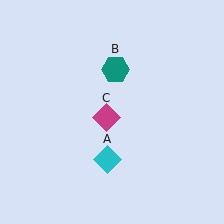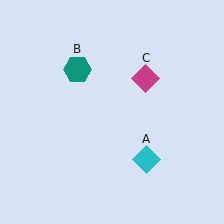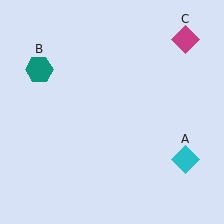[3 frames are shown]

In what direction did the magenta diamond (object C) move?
The magenta diamond (object C) moved up and to the right.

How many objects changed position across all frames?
3 objects changed position: cyan diamond (object A), teal hexagon (object B), magenta diamond (object C).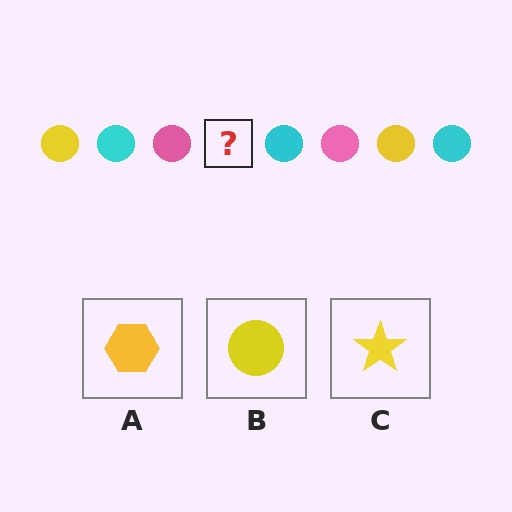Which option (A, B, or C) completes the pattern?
B.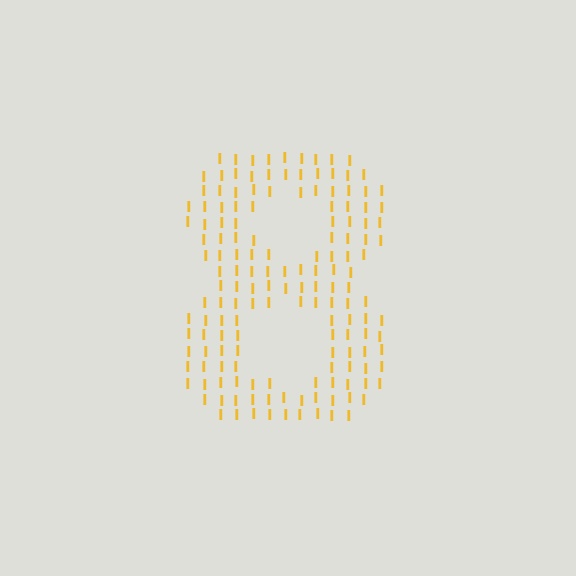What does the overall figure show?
The overall figure shows the digit 8.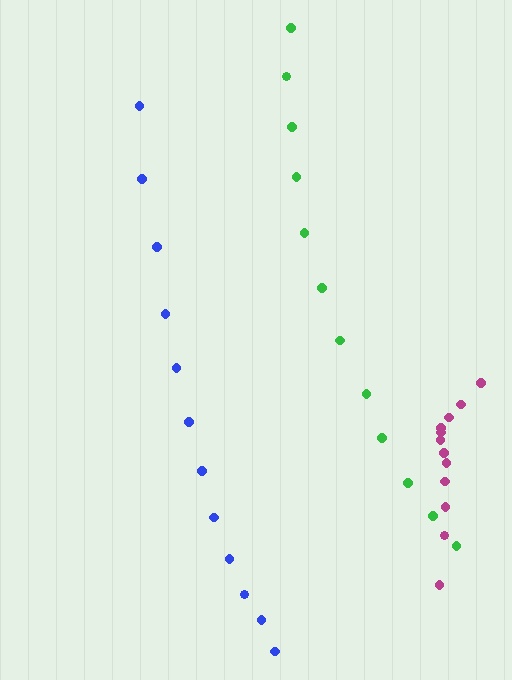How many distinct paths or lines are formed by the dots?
There are 3 distinct paths.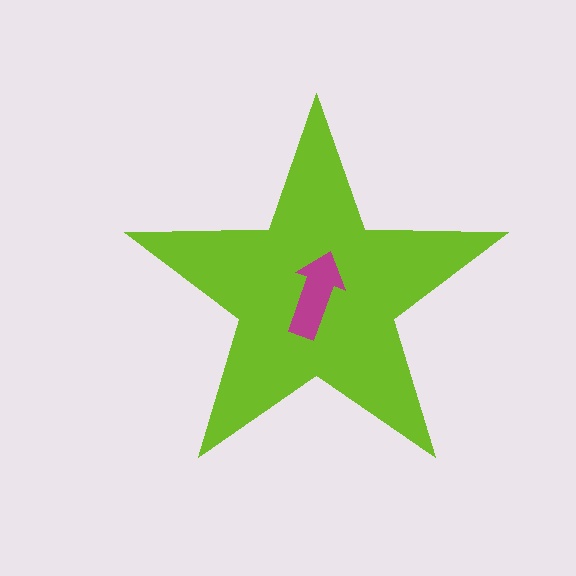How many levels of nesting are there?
2.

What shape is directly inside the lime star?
The magenta arrow.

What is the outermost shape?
The lime star.